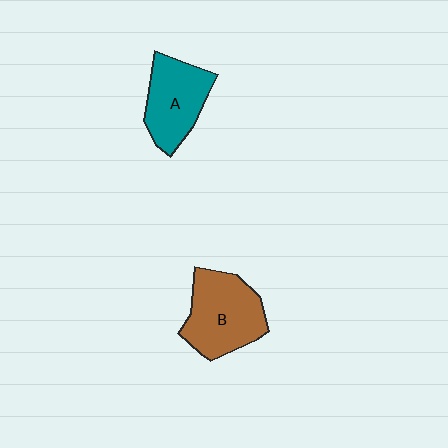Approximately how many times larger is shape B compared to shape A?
Approximately 1.2 times.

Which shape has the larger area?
Shape B (brown).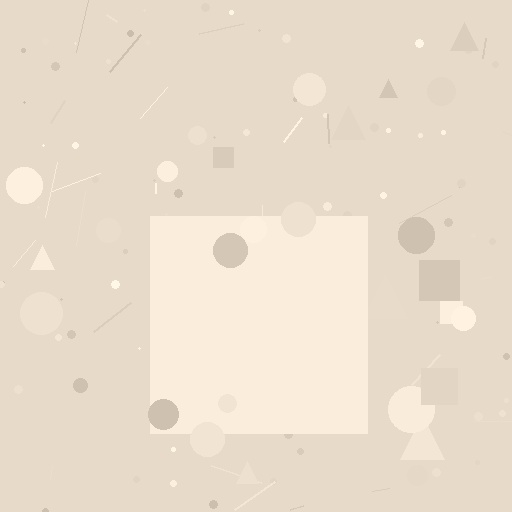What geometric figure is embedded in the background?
A square is embedded in the background.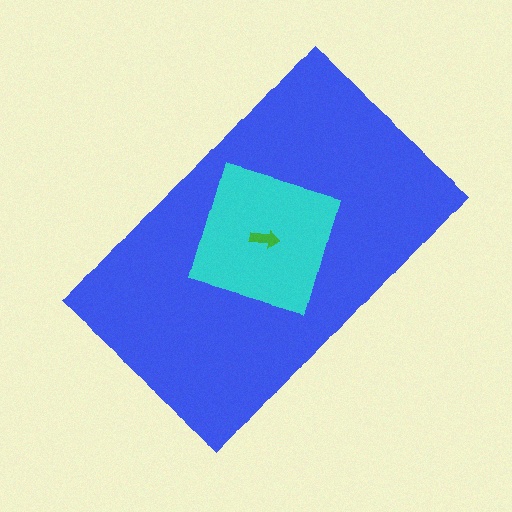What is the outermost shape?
The blue rectangle.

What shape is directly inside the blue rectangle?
The cyan square.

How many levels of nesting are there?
3.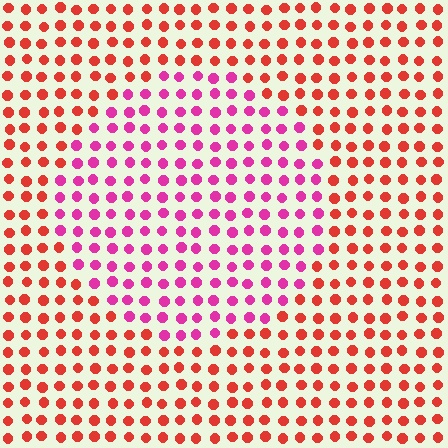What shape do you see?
I see a circle.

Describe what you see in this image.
The image is filled with small red elements in a uniform arrangement. A circle-shaped region is visible where the elements are tinted to a slightly different hue, forming a subtle color boundary.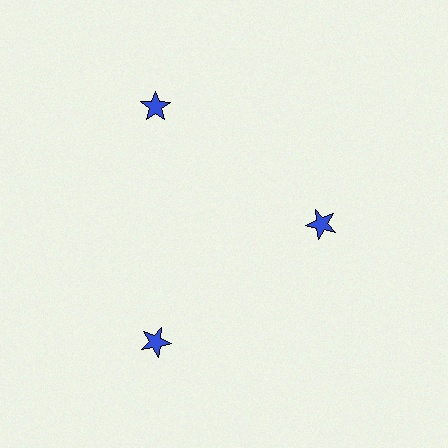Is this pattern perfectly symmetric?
No. The 3 blue stars are arranged in a ring, but one element near the 3 o'clock position is pulled inward toward the center, breaking the 3-fold rotational symmetry.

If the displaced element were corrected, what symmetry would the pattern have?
It would have 3-fold rotational symmetry — the pattern would map onto itself every 120 degrees.